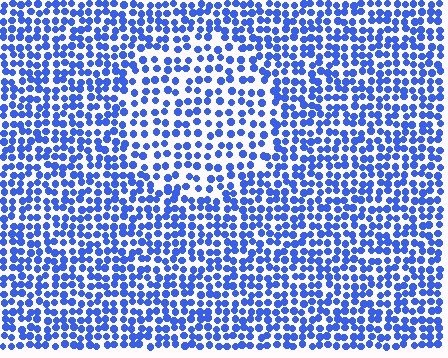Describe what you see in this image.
The image contains small blue elements arranged at two different densities. A circle-shaped region is visible where the elements are less densely packed than the surrounding area.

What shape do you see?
I see a circle.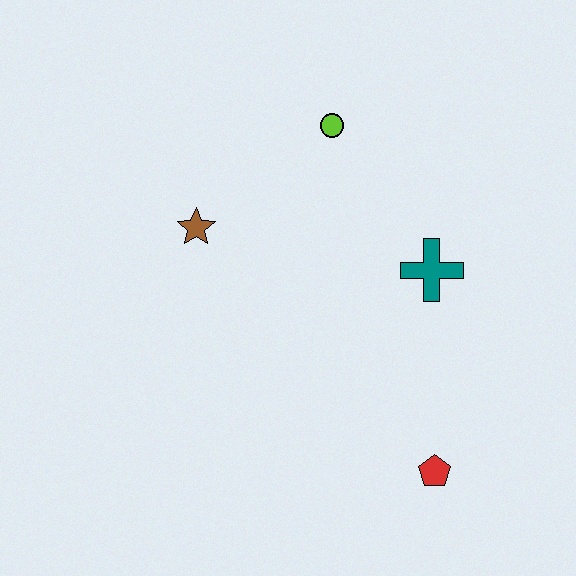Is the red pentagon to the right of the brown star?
Yes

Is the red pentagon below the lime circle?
Yes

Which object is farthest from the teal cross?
The brown star is farthest from the teal cross.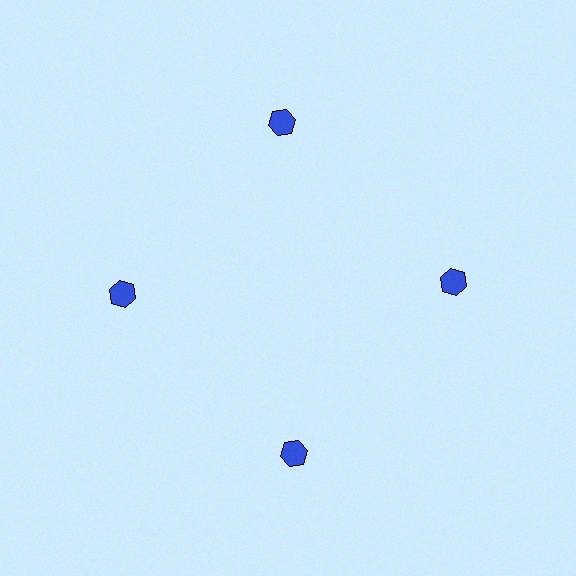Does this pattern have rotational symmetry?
Yes, this pattern has 4-fold rotational symmetry. It looks the same after rotating 90 degrees around the center.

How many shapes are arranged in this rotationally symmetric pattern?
There are 4 shapes, arranged in 4 groups of 1.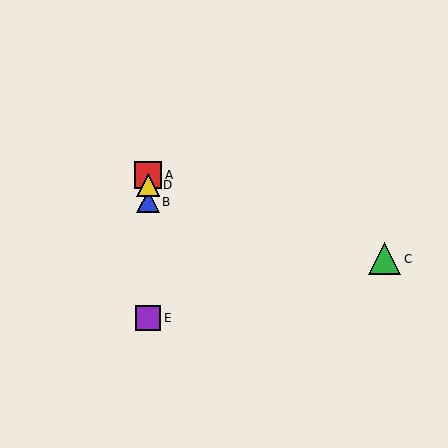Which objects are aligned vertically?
Objects A, B, D, E are aligned vertically.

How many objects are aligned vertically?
4 objects (A, B, D, E) are aligned vertically.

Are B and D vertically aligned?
Yes, both are at x≈148.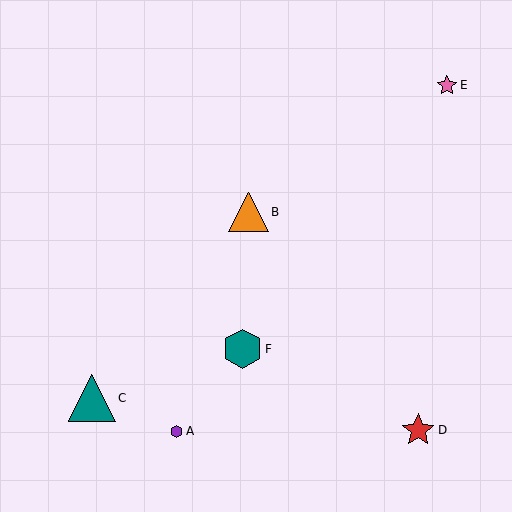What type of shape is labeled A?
Shape A is a purple hexagon.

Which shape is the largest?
The teal triangle (labeled C) is the largest.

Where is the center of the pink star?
The center of the pink star is at (447, 86).